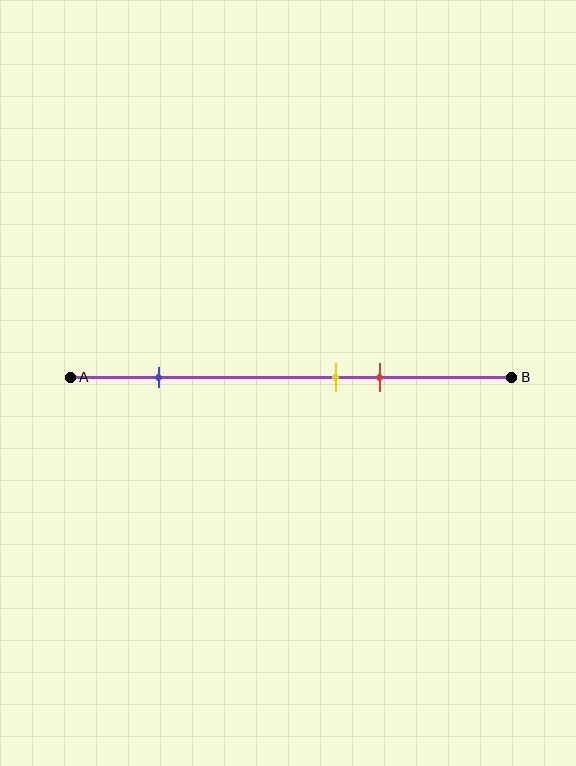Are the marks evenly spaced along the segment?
No, the marks are not evenly spaced.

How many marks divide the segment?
There are 3 marks dividing the segment.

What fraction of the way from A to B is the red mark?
The red mark is approximately 70% (0.7) of the way from A to B.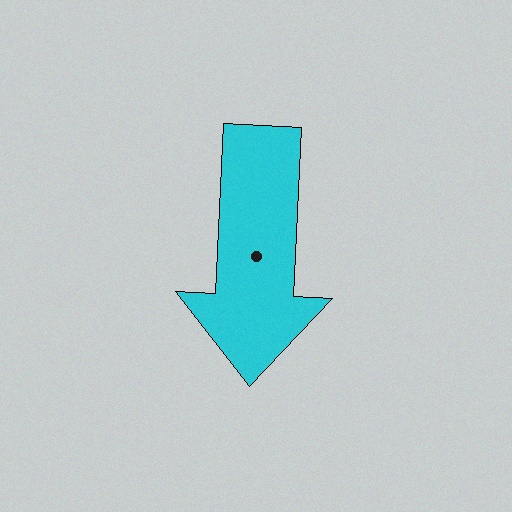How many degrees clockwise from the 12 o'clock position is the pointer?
Approximately 183 degrees.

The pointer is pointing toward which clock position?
Roughly 6 o'clock.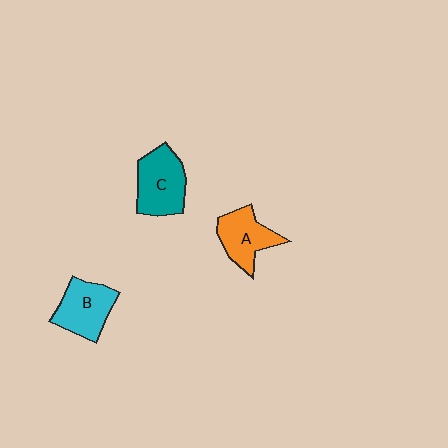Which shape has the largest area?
Shape C (teal).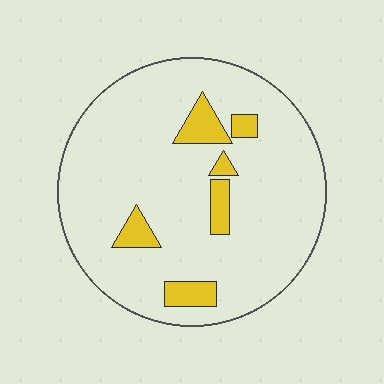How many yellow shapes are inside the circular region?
6.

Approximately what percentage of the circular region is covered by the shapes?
Approximately 10%.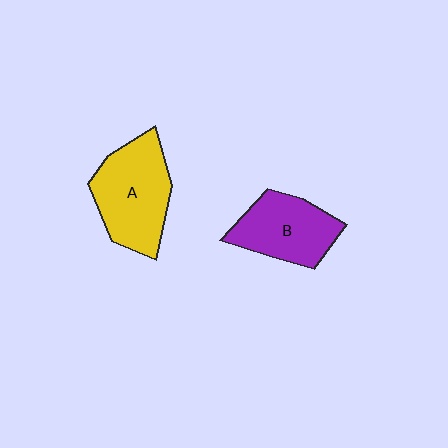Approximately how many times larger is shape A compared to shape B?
Approximately 1.2 times.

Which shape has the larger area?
Shape A (yellow).